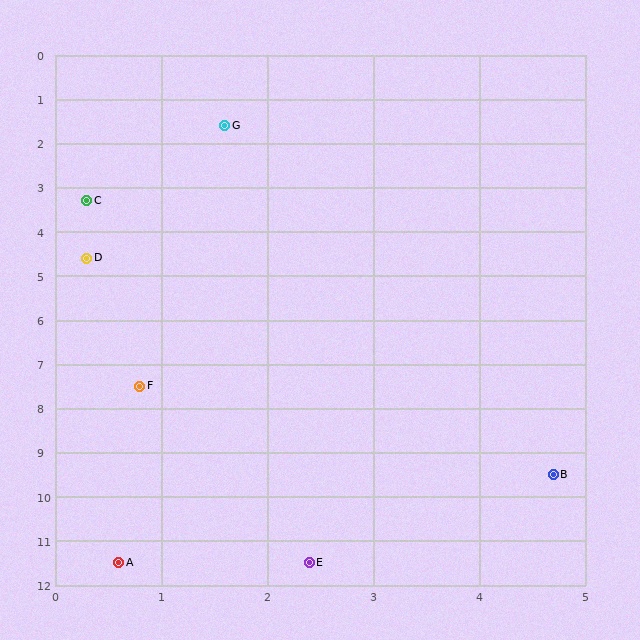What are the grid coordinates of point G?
Point G is at approximately (1.6, 1.6).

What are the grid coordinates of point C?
Point C is at approximately (0.3, 3.3).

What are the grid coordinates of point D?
Point D is at approximately (0.3, 4.6).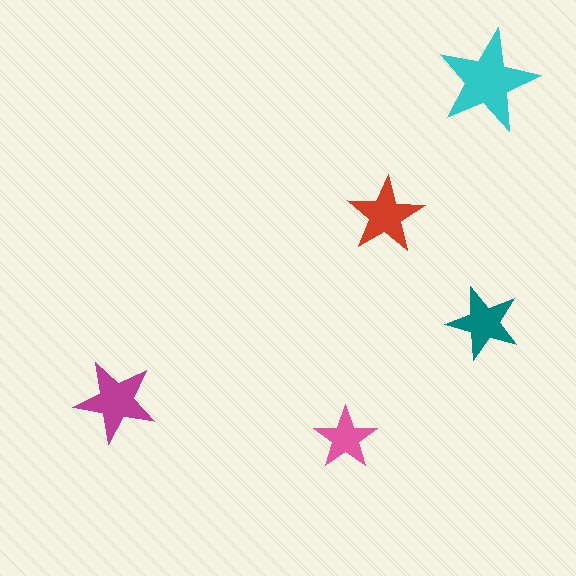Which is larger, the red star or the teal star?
The red one.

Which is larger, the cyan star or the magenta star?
The cyan one.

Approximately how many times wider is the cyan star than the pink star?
About 1.5 times wider.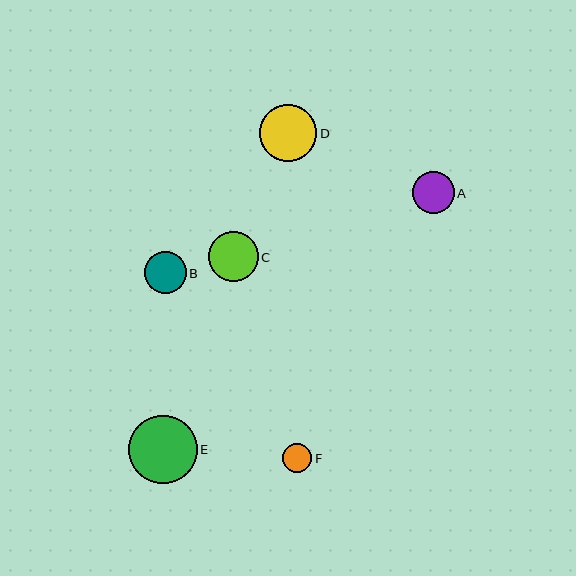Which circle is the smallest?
Circle F is the smallest with a size of approximately 29 pixels.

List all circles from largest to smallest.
From largest to smallest: E, D, C, A, B, F.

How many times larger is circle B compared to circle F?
Circle B is approximately 1.5 times the size of circle F.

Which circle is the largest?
Circle E is the largest with a size of approximately 68 pixels.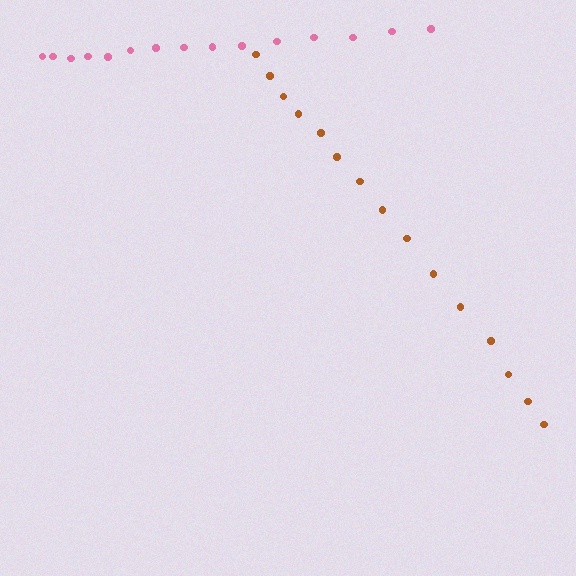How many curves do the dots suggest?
There are 2 distinct paths.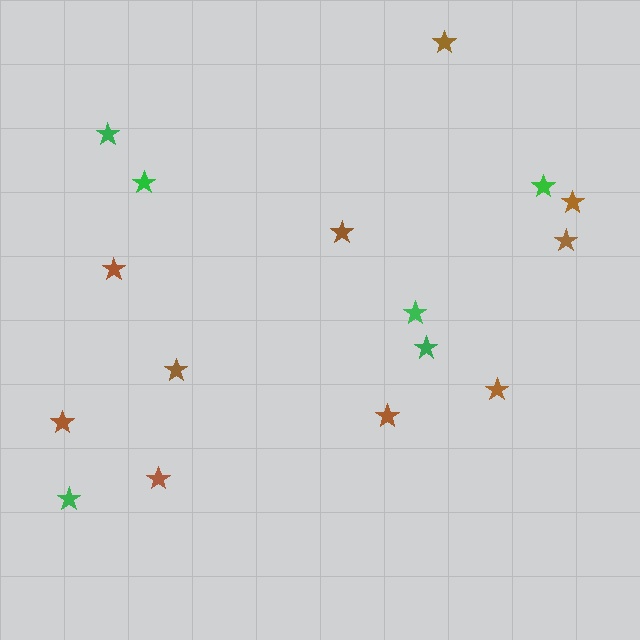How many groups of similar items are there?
There are 2 groups: one group of green stars (6) and one group of brown stars (10).